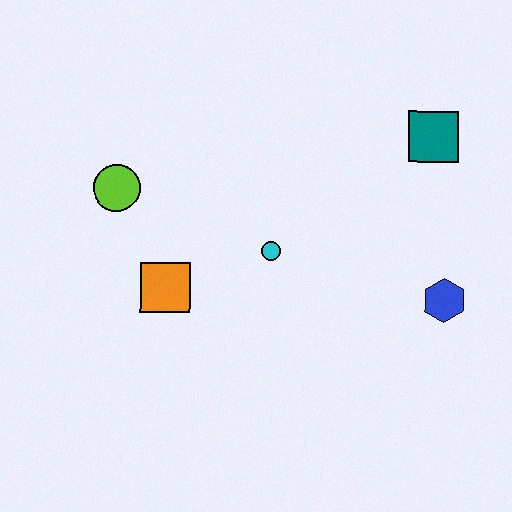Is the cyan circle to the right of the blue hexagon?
No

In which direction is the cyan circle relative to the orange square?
The cyan circle is to the right of the orange square.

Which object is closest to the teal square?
The blue hexagon is closest to the teal square.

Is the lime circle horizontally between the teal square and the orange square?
No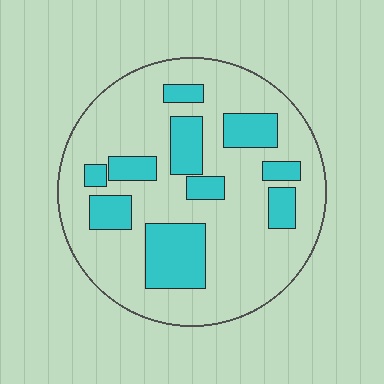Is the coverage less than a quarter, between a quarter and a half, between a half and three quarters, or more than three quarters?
Between a quarter and a half.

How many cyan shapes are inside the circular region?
10.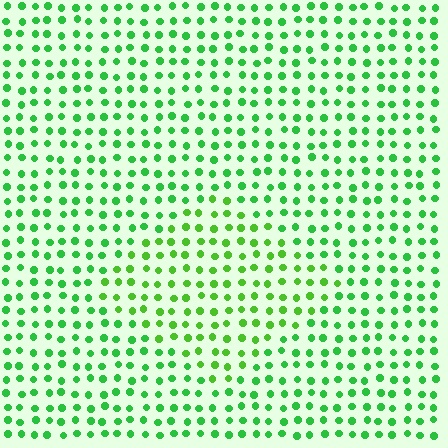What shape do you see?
I see a diamond.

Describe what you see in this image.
The image is filled with small green elements in a uniform arrangement. A diamond-shaped region is visible where the elements are tinted to a slightly different hue, forming a subtle color boundary.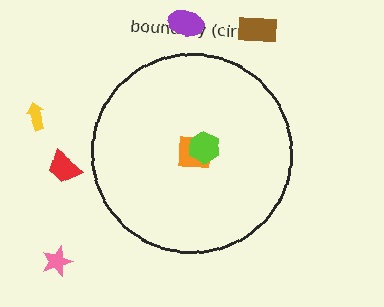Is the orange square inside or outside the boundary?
Inside.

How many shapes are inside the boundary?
2 inside, 5 outside.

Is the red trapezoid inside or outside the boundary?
Outside.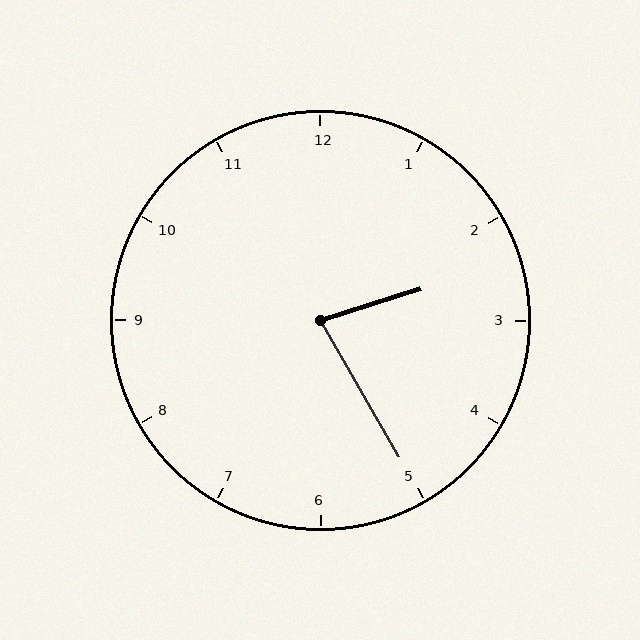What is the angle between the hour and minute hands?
Approximately 78 degrees.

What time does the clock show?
2:25.